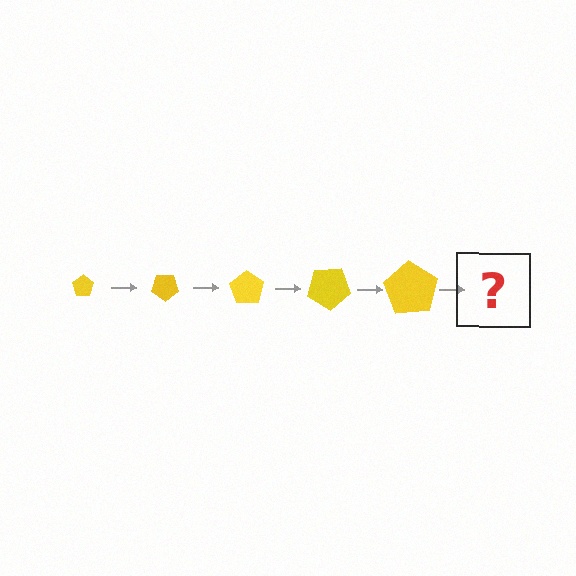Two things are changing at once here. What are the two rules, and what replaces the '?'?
The two rules are that the pentagon grows larger each step and it rotates 35 degrees each step. The '?' should be a pentagon, larger than the previous one and rotated 175 degrees from the start.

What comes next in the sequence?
The next element should be a pentagon, larger than the previous one and rotated 175 degrees from the start.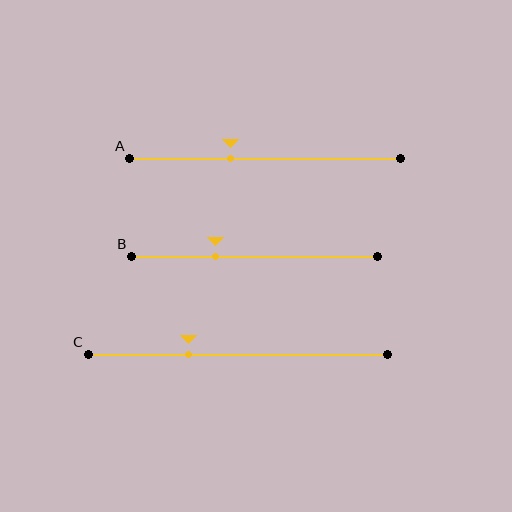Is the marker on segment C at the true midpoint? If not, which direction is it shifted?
No, the marker on segment C is shifted to the left by about 16% of the segment length.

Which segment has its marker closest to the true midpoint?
Segment A has its marker closest to the true midpoint.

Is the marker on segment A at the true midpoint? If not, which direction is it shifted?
No, the marker on segment A is shifted to the left by about 13% of the segment length.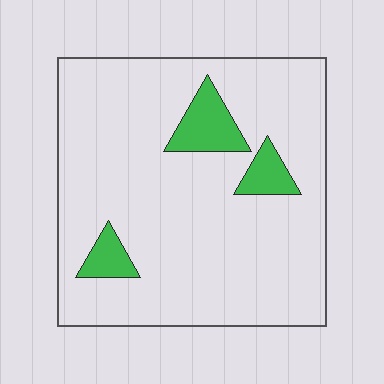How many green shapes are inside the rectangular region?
3.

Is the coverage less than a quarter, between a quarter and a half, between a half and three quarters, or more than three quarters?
Less than a quarter.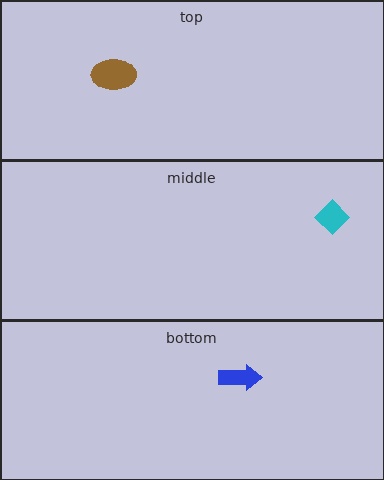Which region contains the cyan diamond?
The middle region.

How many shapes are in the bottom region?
1.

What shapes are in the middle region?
The cyan diamond.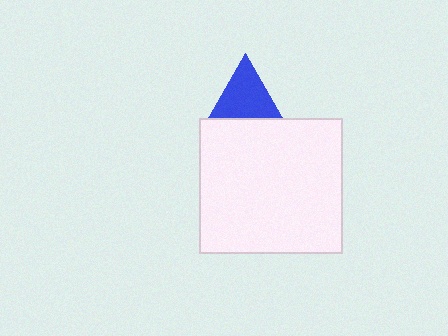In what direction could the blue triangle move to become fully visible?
The blue triangle could move up. That would shift it out from behind the white rectangle entirely.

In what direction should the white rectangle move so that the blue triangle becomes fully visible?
The white rectangle should move down. That is the shortest direction to clear the overlap and leave the blue triangle fully visible.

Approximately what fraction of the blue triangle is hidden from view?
Roughly 32% of the blue triangle is hidden behind the white rectangle.